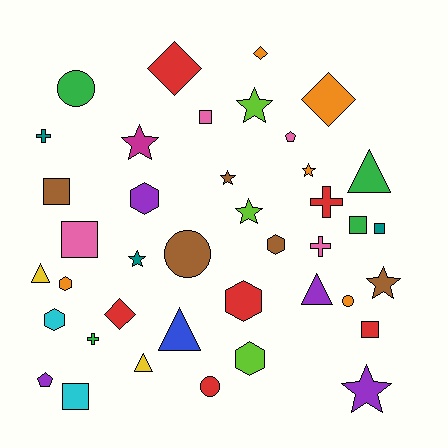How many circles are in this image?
There are 4 circles.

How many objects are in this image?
There are 40 objects.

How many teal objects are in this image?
There are 3 teal objects.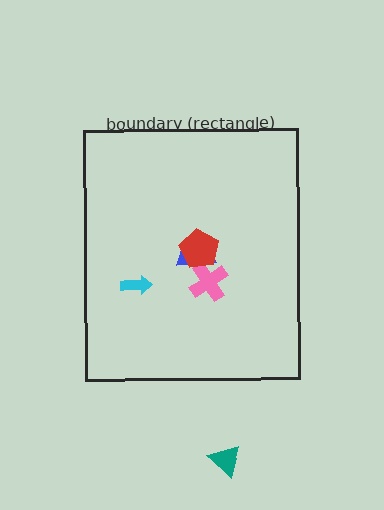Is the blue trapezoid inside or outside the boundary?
Inside.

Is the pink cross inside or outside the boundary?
Inside.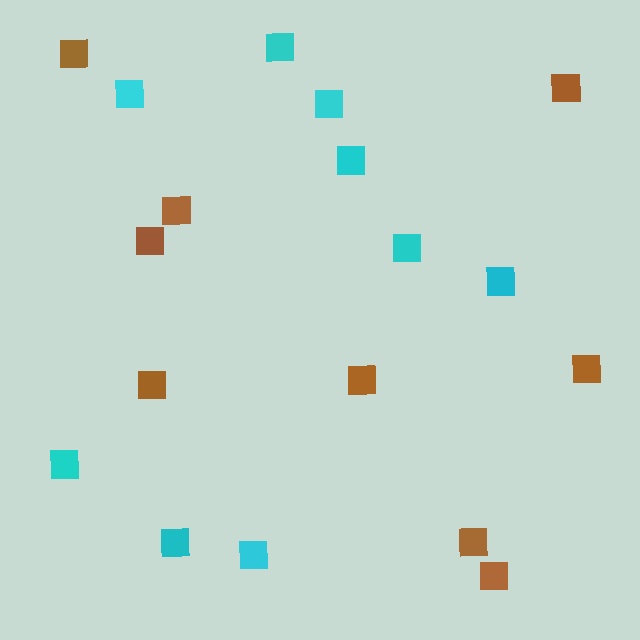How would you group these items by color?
There are 2 groups: one group of cyan squares (9) and one group of brown squares (9).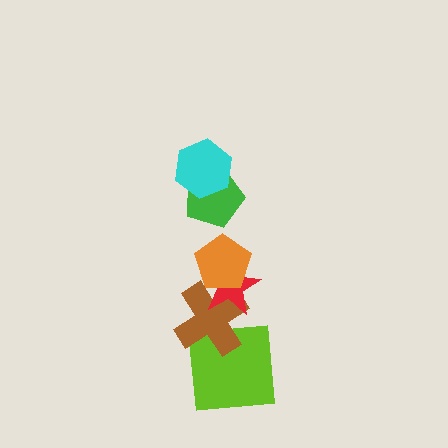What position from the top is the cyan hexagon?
The cyan hexagon is 1st from the top.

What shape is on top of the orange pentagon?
The green pentagon is on top of the orange pentagon.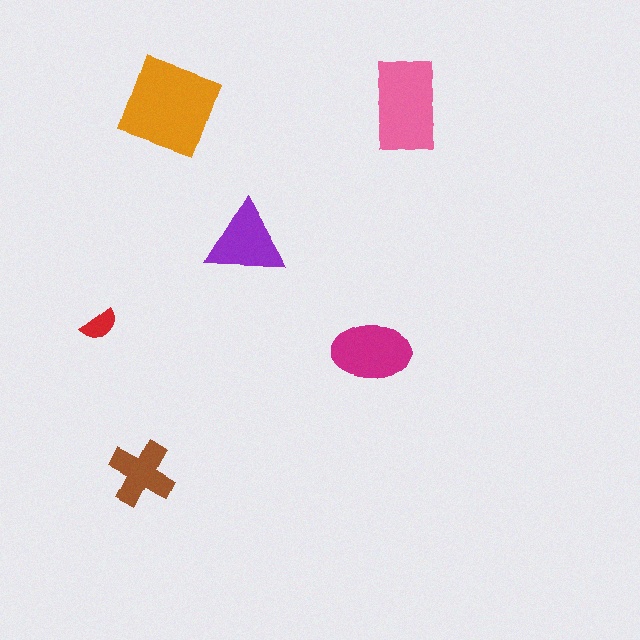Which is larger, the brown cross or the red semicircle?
The brown cross.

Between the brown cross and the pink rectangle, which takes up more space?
The pink rectangle.